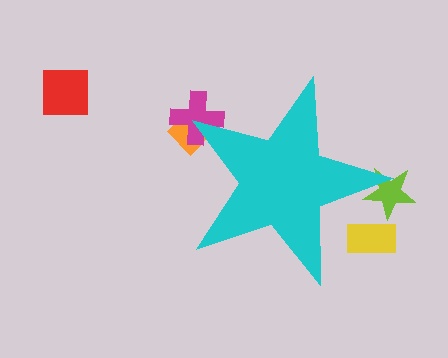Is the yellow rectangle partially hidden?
Yes, the yellow rectangle is partially hidden behind the cyan star.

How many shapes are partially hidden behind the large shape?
4 shapes are partially hidden.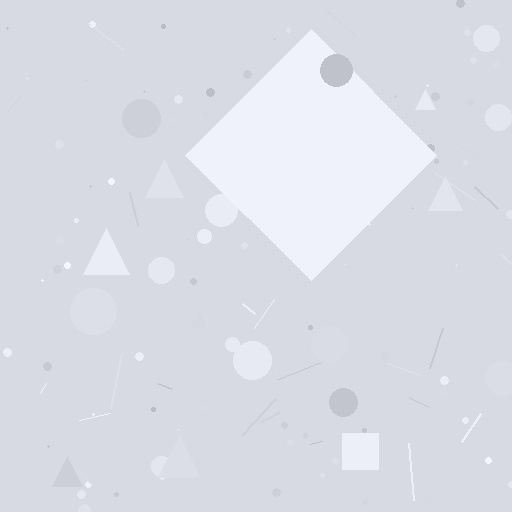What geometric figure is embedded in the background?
A diamond is embedded in the background.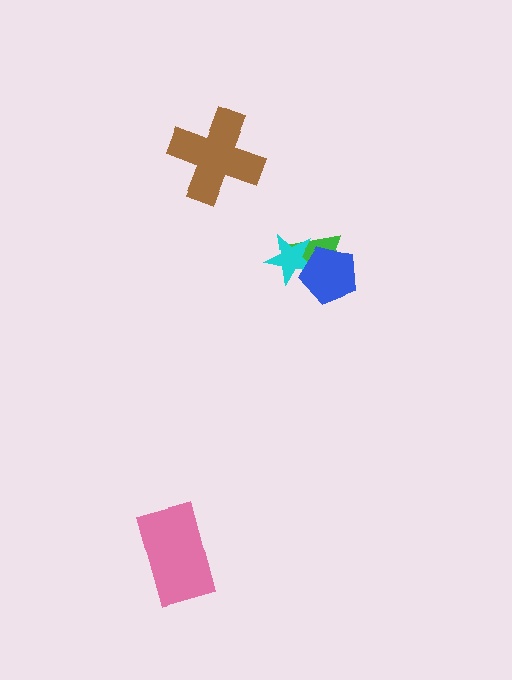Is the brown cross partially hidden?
No, no other shape covers it.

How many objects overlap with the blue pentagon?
2 objects overlap with the blue pentagon.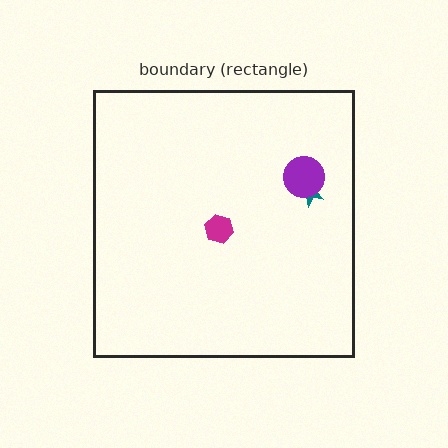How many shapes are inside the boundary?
3 inside, 0 outside.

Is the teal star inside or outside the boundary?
Inside.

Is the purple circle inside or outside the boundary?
Inside.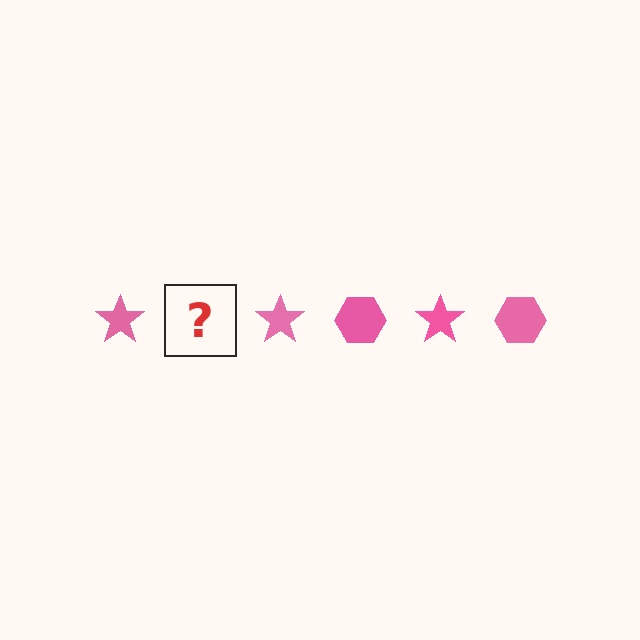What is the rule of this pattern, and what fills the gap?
The rule is that the pattern cycles through star, hexagon shapes in pink. The gap should be filled with a pink hexagon.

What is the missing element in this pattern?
The missing element is a pink hexagon.